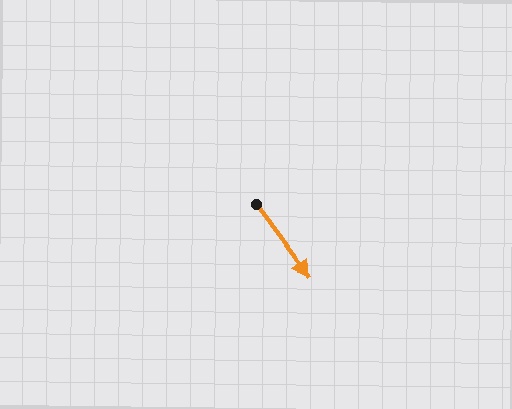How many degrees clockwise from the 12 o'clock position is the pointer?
Approximately 143 degrees.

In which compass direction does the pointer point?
Southeast.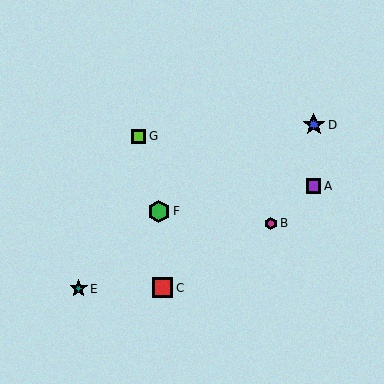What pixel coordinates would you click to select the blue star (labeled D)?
Click at (314, 125) to select the blue star D.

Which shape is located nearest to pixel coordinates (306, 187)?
The purple square (labeled A) at (314, 186) is nearest to that location.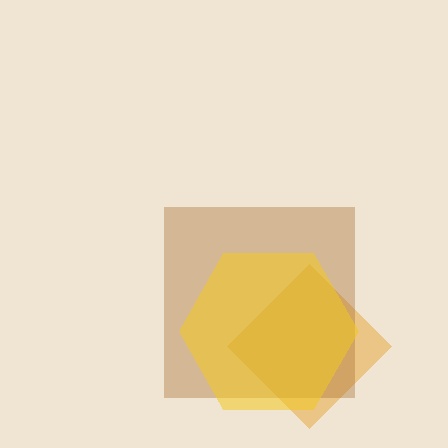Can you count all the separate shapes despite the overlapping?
Yes, there are 3 separate shapes.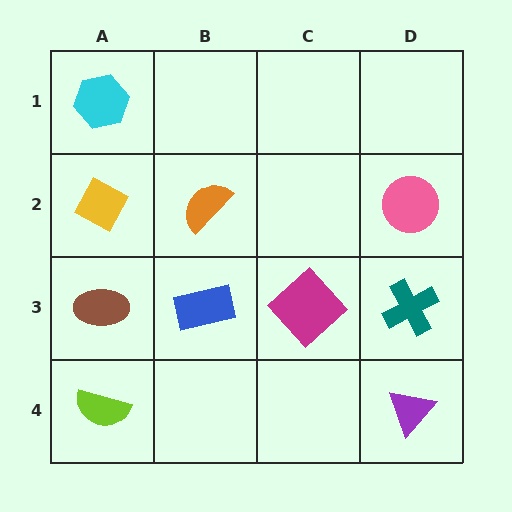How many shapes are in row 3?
4 shapes.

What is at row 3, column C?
A magenta diamond.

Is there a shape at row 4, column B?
No, that cell is empty.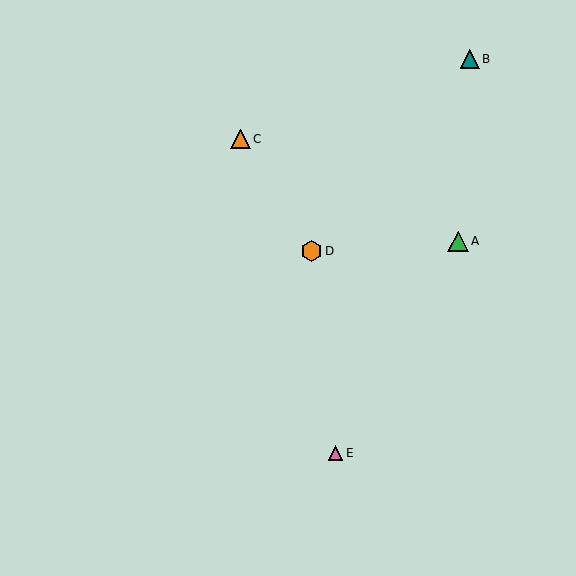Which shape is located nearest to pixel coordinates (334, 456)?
The pink triangle (labeled E) at (335, 453) is nearest to that location.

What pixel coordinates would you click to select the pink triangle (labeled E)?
Click at (335, 453) to select the pink triangle E.